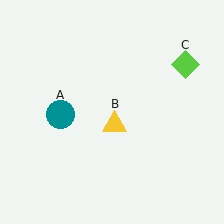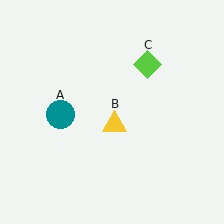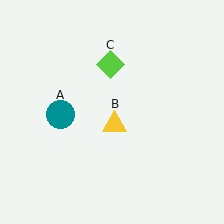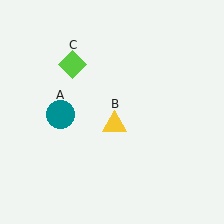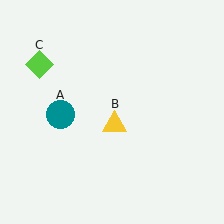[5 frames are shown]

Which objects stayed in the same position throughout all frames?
Teal circle (object A) and yellow triangle (object B) remained stationary.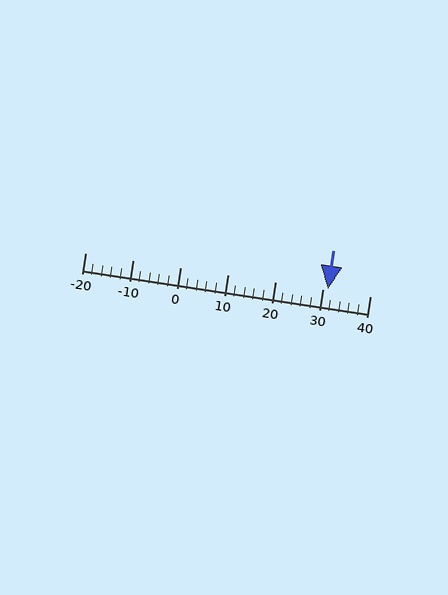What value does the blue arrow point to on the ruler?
The blue arrow points to approximately 31.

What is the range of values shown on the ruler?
The ruler shows values from -20 to 40.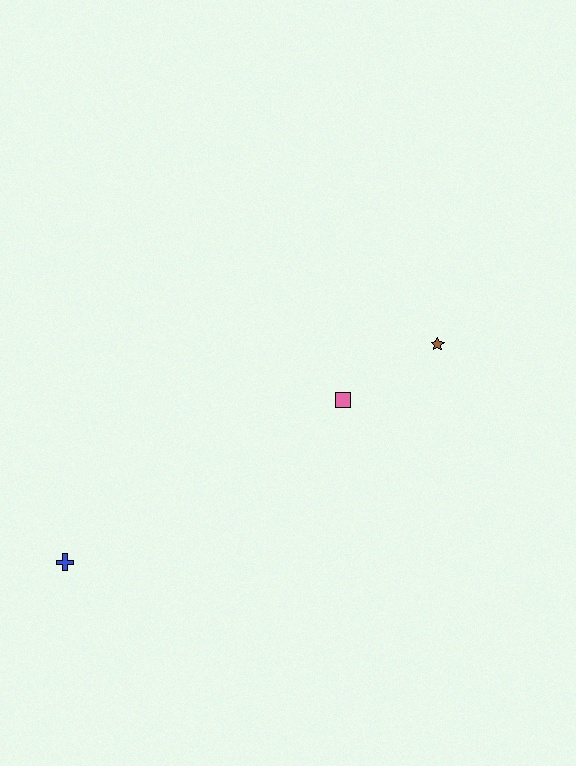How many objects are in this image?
There are 3 objects.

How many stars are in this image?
There is 1 star.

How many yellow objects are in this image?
There are no yellow objects.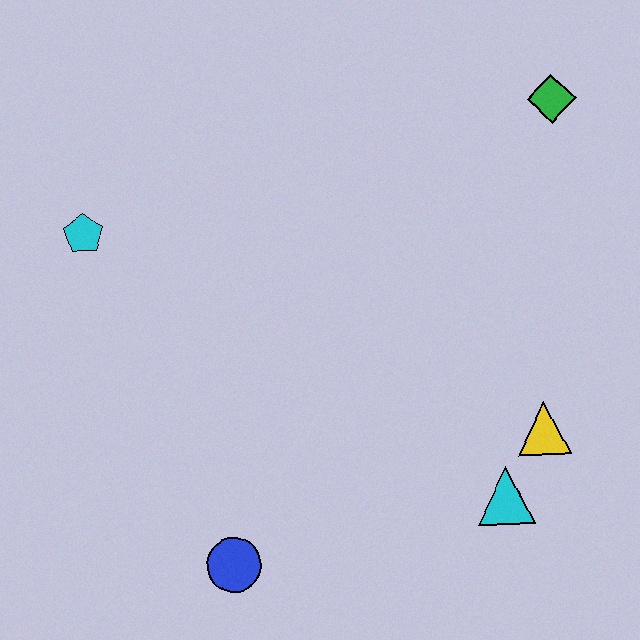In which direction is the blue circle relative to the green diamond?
The blue circle is below the green diamond.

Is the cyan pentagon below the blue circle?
No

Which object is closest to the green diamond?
The yellow triangle is closest to the green diamond.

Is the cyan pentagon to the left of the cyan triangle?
Yes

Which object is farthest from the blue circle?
The green diamond is farthest from the blue circle.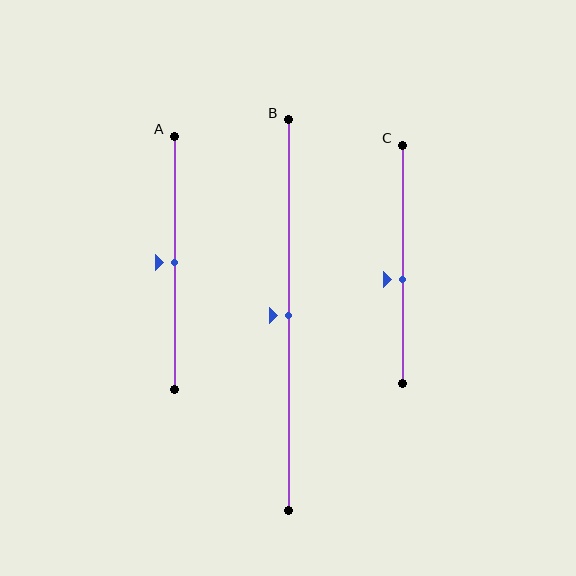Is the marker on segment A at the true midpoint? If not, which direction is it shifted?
Yes, the marker on segment A is at the true midpoint.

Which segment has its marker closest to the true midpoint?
Segment A has its marker closest to the true midpoint.